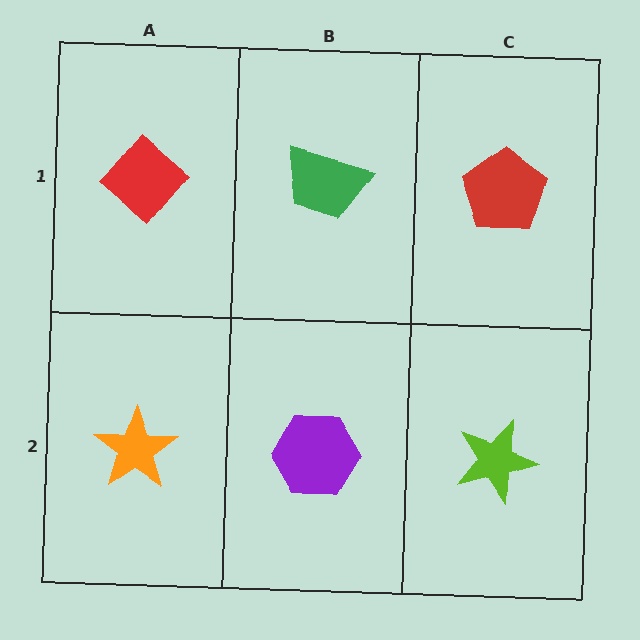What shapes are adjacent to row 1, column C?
A lime star (row 2, column C), a green trapezoid (row 1, column B).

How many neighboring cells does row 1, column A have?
2.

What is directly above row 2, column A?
A red diamond.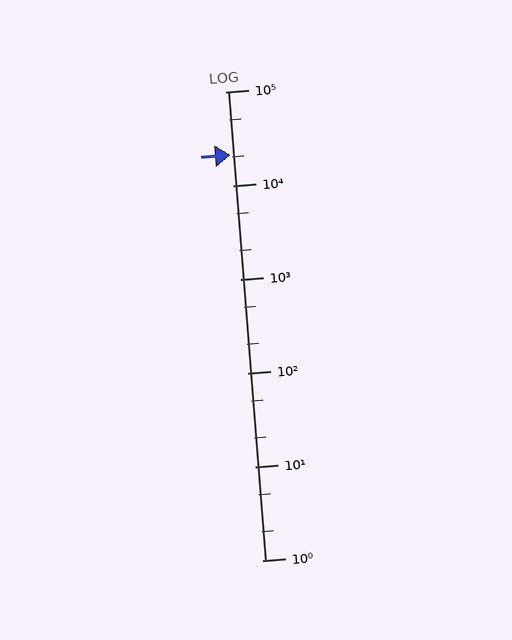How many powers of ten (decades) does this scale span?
The scale spans 5 decades, from 1 to 100000.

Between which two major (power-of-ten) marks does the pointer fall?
The pointer is between 10000 and 100000.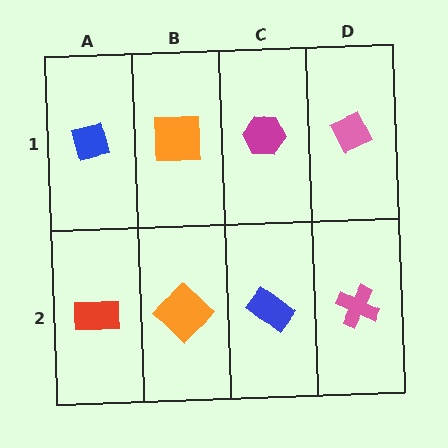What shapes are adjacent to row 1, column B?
An orange diamond (row 2, column B), a blue square (row 1, column A), a magenta hexagon (row 1, column C).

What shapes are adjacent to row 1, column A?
A red rectangle (row 2, column A), an orange square (row 1, column B).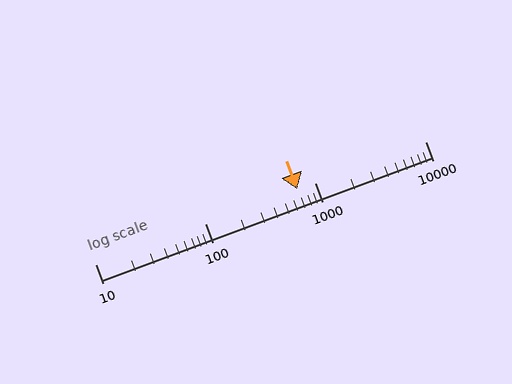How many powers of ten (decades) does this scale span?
The scale spans 3 decades, from 10 to 10000.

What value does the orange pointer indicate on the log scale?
The pointer indicates approximately 690.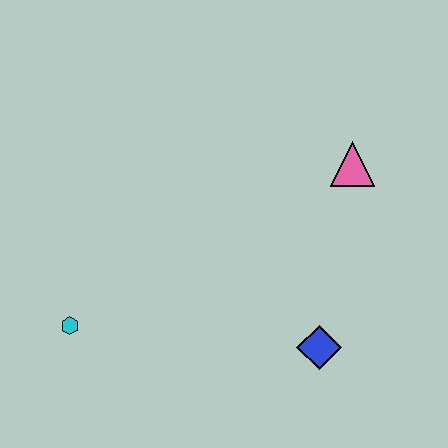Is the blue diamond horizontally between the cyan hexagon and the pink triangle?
Yes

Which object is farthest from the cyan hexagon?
The pink triangle is farthest from the cyan hexagon.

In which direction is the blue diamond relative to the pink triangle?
The blue diamond is below the pink triangle.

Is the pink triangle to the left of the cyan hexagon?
No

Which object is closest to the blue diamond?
The pink triangle is closest to the blue diamond.